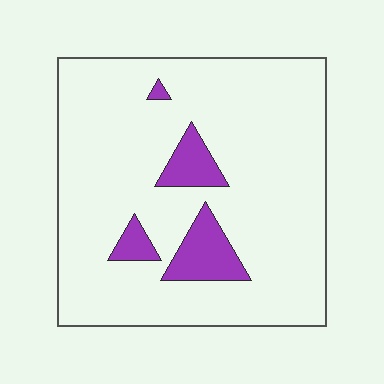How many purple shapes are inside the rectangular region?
4.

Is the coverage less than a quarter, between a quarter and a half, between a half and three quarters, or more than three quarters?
Less than a quarter.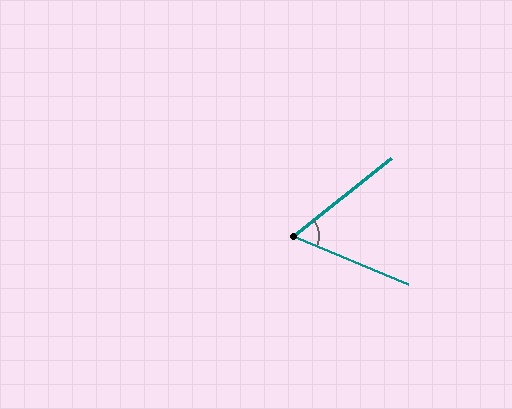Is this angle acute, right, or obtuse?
It is acute.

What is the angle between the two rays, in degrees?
Approximately 61 degrees.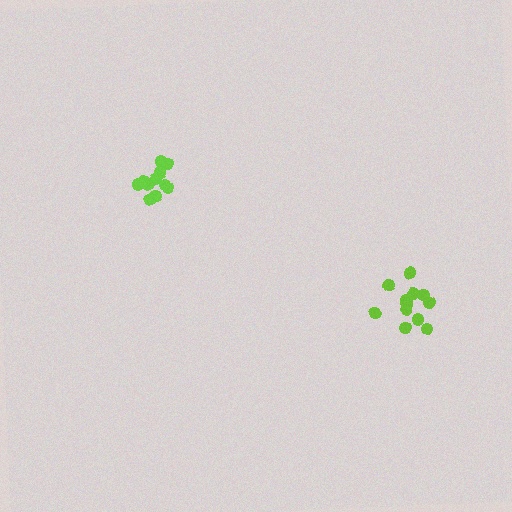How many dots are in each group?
Group 1: 11 dots, Group 2: 14 dots (25 total).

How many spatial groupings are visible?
There are 2 spatial groupings.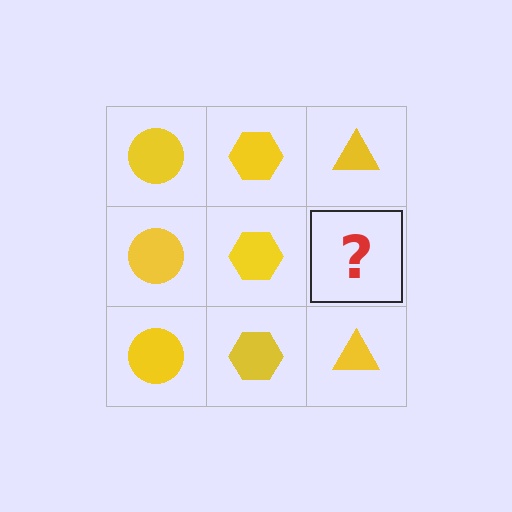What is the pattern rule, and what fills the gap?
The rule is that each column has a consistent shape. The gap should be filled with a yellow triangle.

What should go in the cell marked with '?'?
The missing cell should contain a yellow triangle.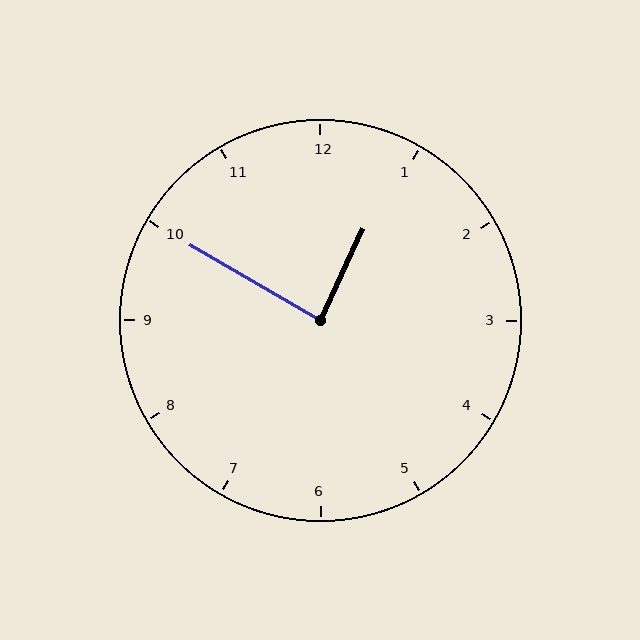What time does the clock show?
12:50.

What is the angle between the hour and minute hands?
Approximately 85 degrees.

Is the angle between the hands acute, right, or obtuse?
It is right.